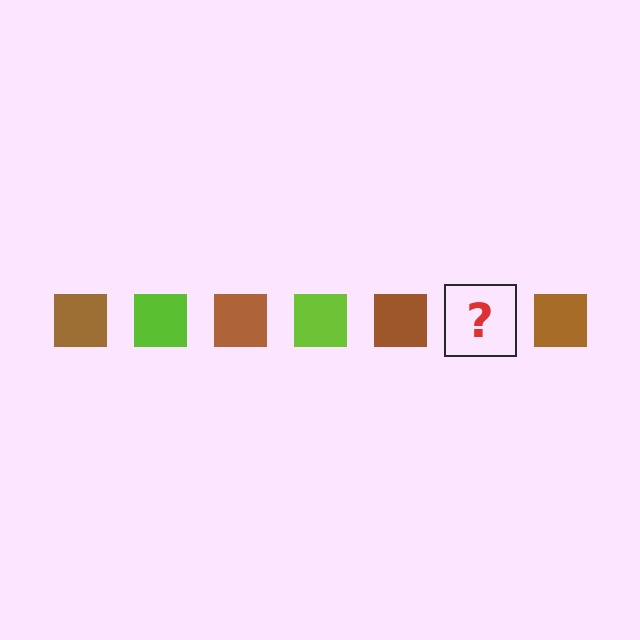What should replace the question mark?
The question mark should be replaced with a lime square.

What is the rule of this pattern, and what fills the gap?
The rule is that the pattern cycles through brown, lime squares. The gap should be filled with a lime square.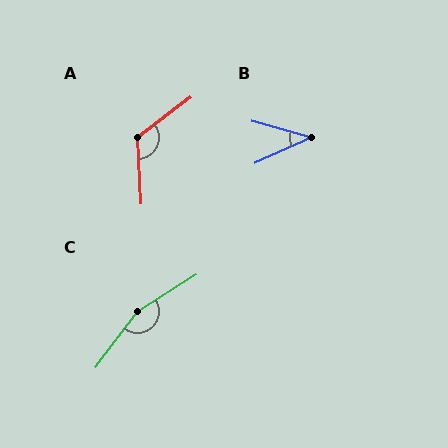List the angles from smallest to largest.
B (39°), A (124°), C (159°).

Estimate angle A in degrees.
Approximately 124 degrees.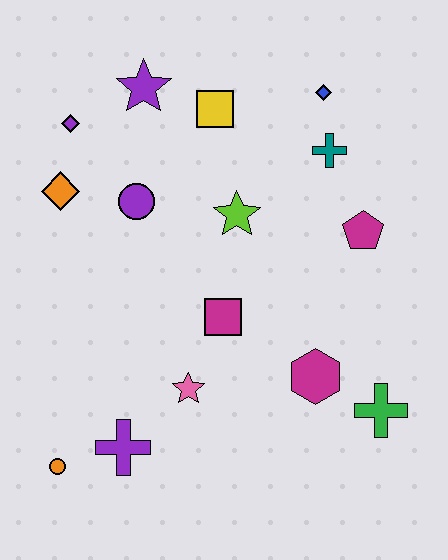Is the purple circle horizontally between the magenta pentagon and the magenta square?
No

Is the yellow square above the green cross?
Yes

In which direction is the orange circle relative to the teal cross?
The orange circle is below the teal cross.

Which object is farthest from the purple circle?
The green cross is farthest from the purple circle.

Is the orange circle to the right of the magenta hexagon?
No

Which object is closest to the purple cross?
The orange circle is closest to the purple cross.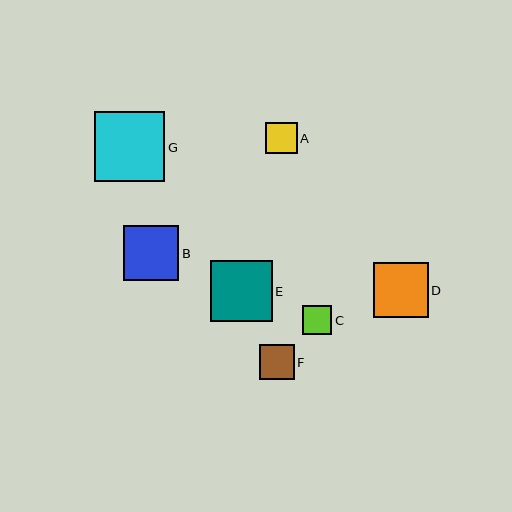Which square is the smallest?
Square C is the smallest with a size of approximately 29 pixels.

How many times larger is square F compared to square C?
Square F is approximately 1.2 times the size of square C.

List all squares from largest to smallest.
From largest to smallest: G, E, B, D, F, A, C.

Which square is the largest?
Square G is the largest with a size of approximately 71 pixels.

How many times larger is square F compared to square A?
Square F is approximately 1.1 times the size of square A.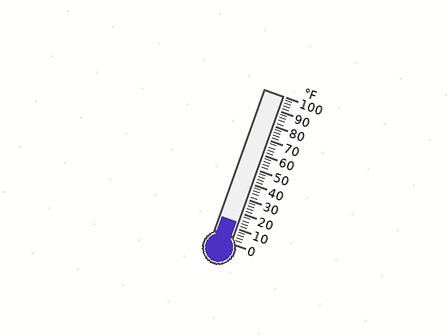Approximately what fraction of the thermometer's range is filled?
The thermometer is filled to approximately 15% of its range.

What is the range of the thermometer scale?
The thermometer scale ranges from 0°F to 100°F.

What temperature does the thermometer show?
The thermometer shows approximately 14°F.